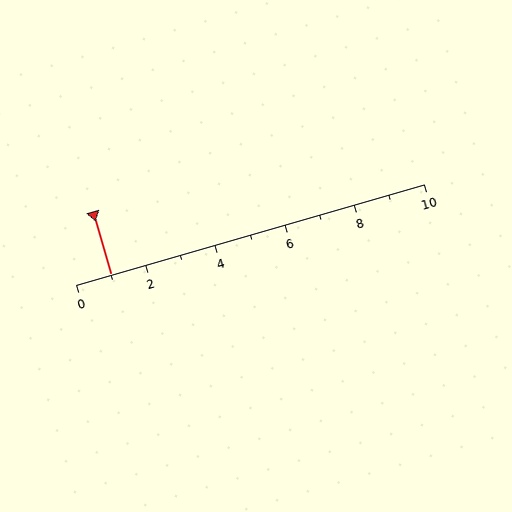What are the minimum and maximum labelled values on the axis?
The axis runs from 0 to 10.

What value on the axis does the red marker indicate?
The marker indicates approximately 1.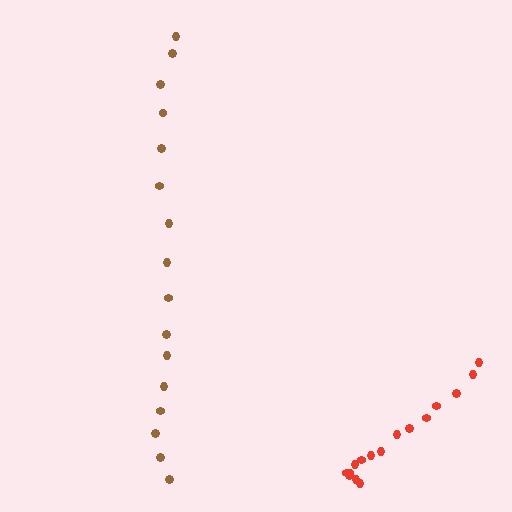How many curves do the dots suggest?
There are 2 distinct paths.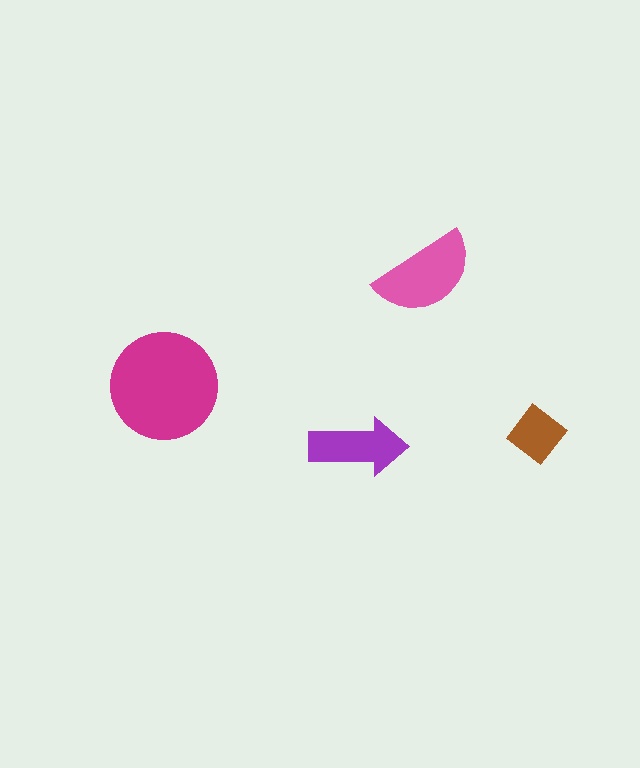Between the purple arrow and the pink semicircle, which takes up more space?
The pink semicircle.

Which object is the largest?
The magenta circle.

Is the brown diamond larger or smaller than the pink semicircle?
Smaller.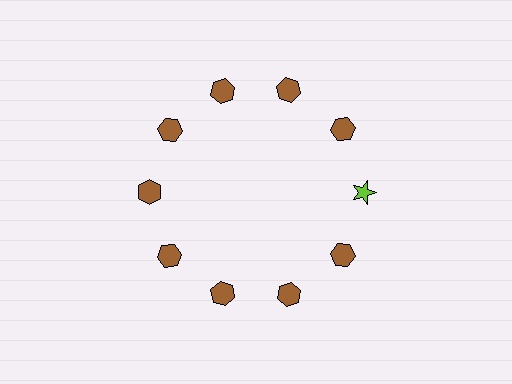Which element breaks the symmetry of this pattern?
The lime star at roughly the 3 o'clock position breaks the symmetry. All other shapes are brown hexagons.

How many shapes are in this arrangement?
There are 10 shapes arranged in a ring pattern.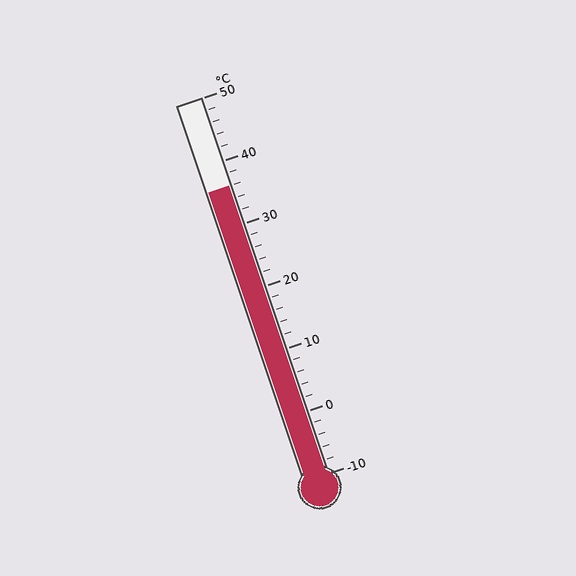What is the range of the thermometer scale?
The thermometer scale ranges from -10°C to 50°C.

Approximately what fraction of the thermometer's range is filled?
The thermometer is filled to approximately 75% of its range.